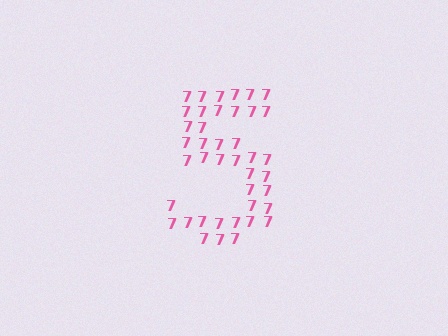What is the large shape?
The large shape is the digit 5.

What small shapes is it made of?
It is made of small digit 7's.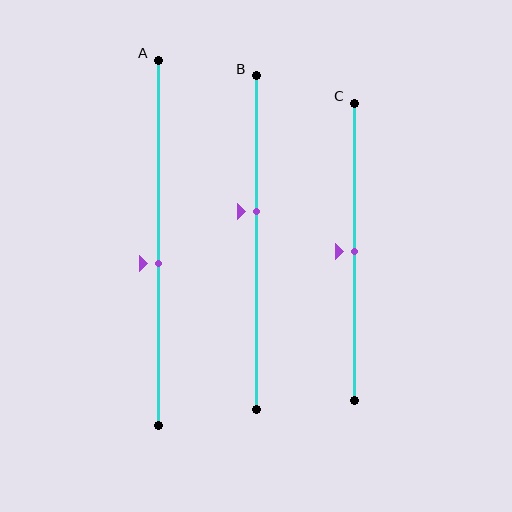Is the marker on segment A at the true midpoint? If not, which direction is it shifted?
No, the marker on segment A is shifted downward by about 6% of the segment length.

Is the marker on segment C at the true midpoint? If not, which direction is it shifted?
Yes, the marker on segment C is at the true midpoint.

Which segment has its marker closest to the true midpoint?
Segment C has its marker closest to the true midpoint.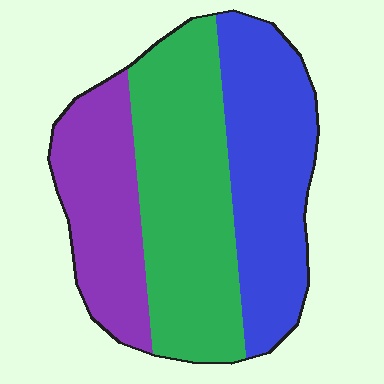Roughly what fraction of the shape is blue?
Blue covers about 35% of the shape.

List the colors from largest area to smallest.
From largest to smallest: green, blue, purple.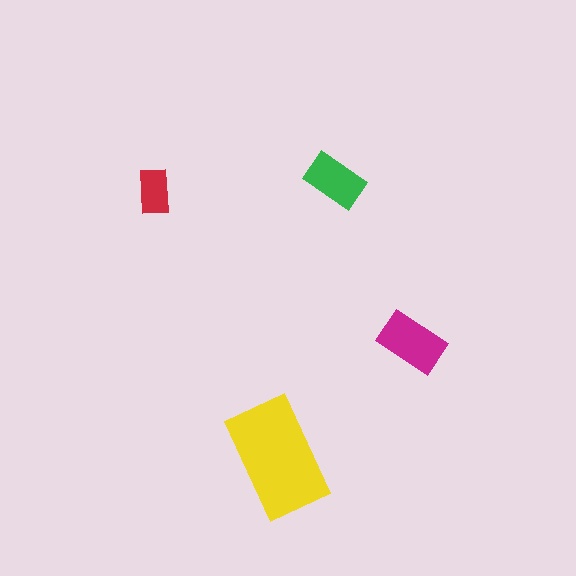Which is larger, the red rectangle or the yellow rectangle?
The yellow one.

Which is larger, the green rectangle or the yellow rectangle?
The yellow one.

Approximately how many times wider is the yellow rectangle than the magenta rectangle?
About 2 times wider.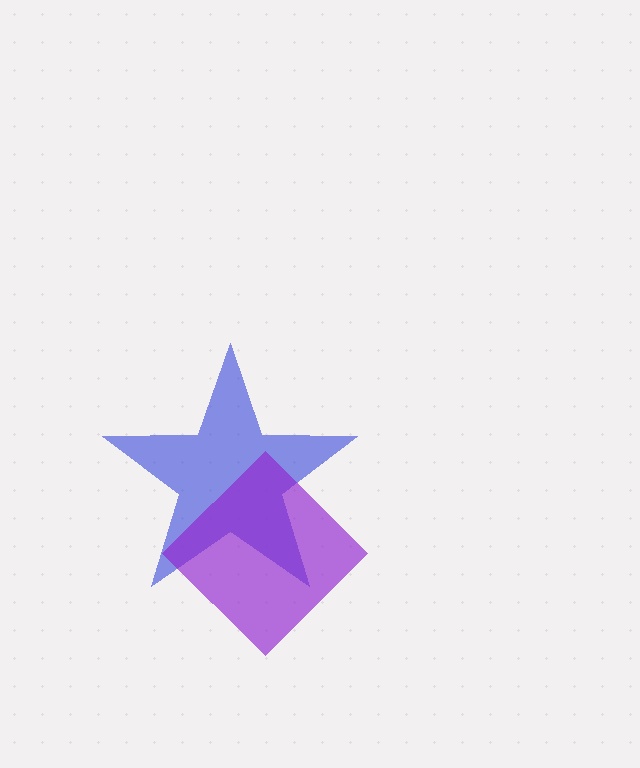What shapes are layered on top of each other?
The layered shapes are: a blue star, a purple diamond.